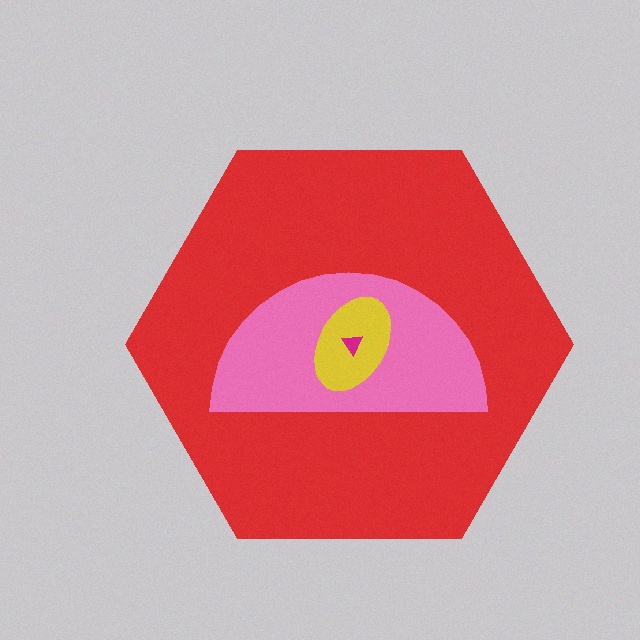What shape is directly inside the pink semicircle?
The yellow ellipse.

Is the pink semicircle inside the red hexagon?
Yes.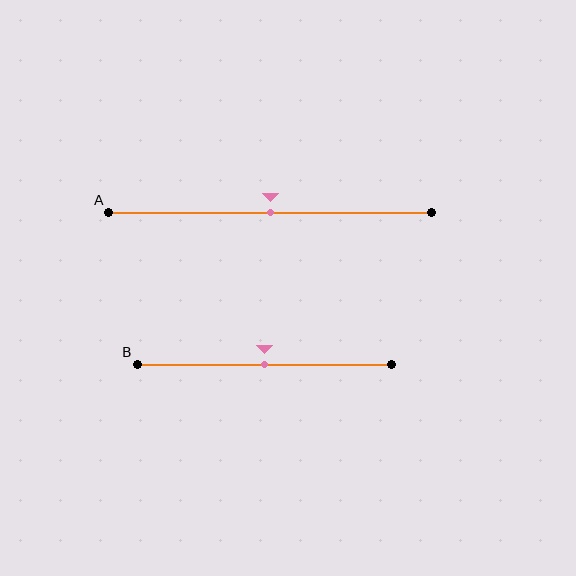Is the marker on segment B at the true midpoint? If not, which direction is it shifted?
Yes, the marker on segment B is at the true midpoint.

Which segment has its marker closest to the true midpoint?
Segment A has its marker closest to the true midpoint.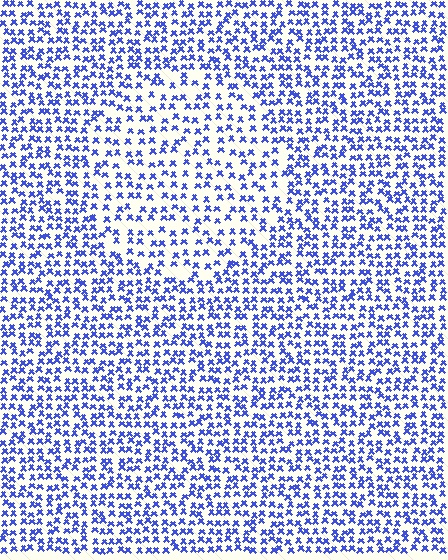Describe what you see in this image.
The image contains small blue elements arranged at two different densities. A circle-shaped region is visible where the elements are less densely packed than the surrounding area.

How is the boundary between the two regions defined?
The boundary is defined by a change in element density (approximately 1.6x ratio). All elements are the same color, size, and shape.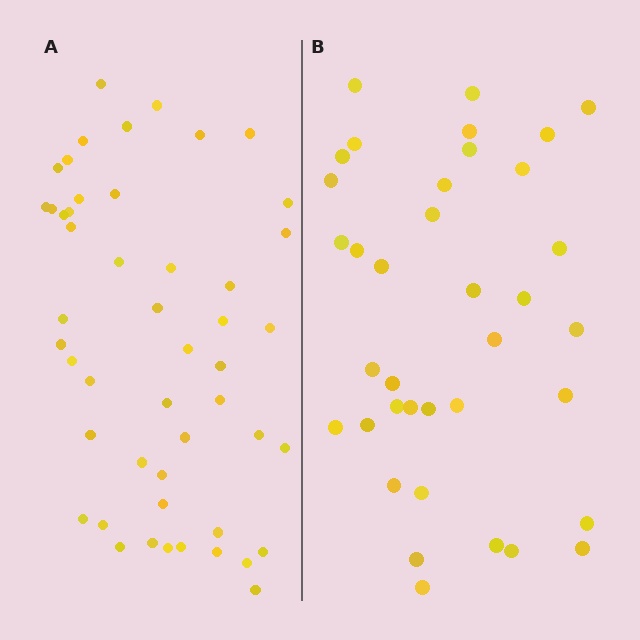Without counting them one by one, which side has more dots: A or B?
Region A (the left region) has more dots.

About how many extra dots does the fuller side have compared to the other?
Region A has roughly 12 or so more dots than region B.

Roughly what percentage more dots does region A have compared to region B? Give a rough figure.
About 30% more.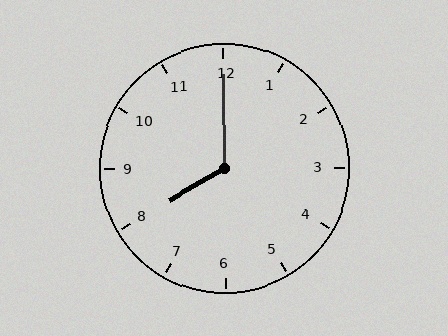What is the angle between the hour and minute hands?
Approximately 120 degrees.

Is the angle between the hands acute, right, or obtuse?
It is obtuse.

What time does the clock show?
8:00.